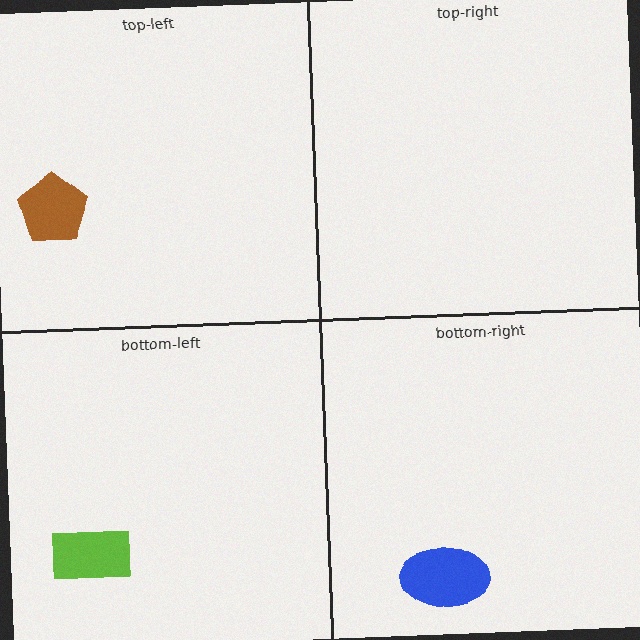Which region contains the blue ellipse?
The bottom-right region.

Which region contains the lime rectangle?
The bottom-left region.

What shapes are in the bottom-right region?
The blue ellipse.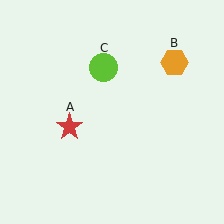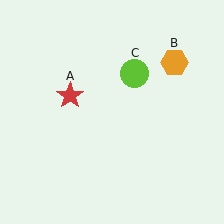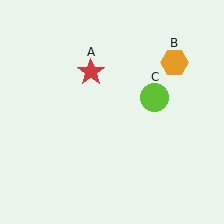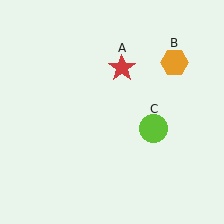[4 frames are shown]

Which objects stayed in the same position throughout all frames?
Orange hexagon (object B) remained stationary.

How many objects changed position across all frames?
2 objects changed position: red star (object A), lime circle (object C).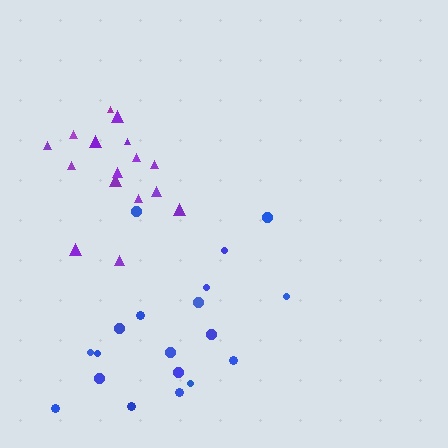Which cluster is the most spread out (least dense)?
Blue.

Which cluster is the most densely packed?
Purple.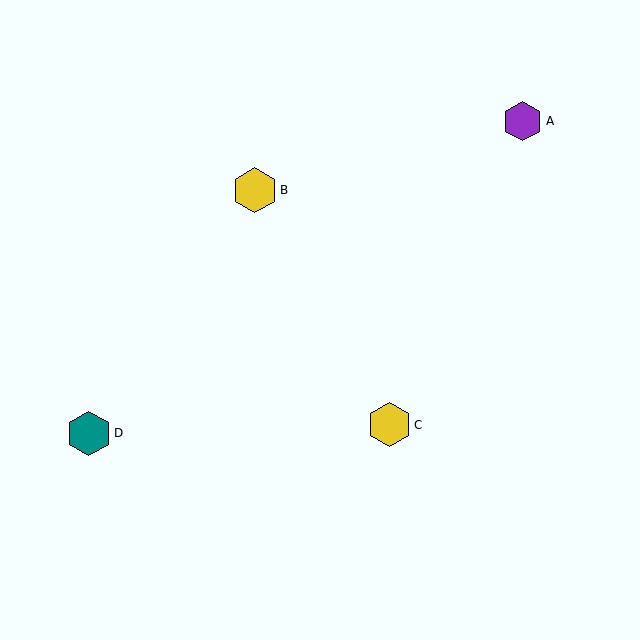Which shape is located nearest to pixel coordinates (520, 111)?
The purple hexagon (labeled A) at (523, 121) is nearest to that location.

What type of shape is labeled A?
Shape A is a purple hexagon.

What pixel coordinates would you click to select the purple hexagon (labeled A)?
Click at (523, 121) to select the purple hexagon A.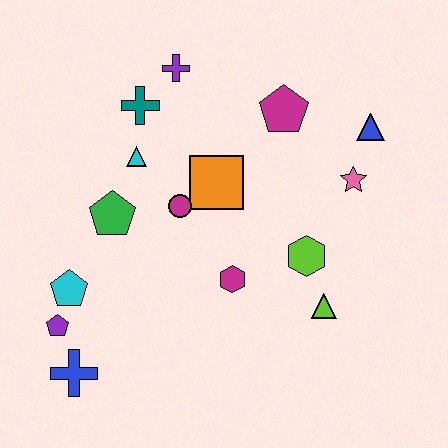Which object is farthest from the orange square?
The blue cross is farthest from the orange square.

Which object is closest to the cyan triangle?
The teal cross is closest to the cyan triangle.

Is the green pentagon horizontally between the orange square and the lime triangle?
No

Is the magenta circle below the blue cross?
No